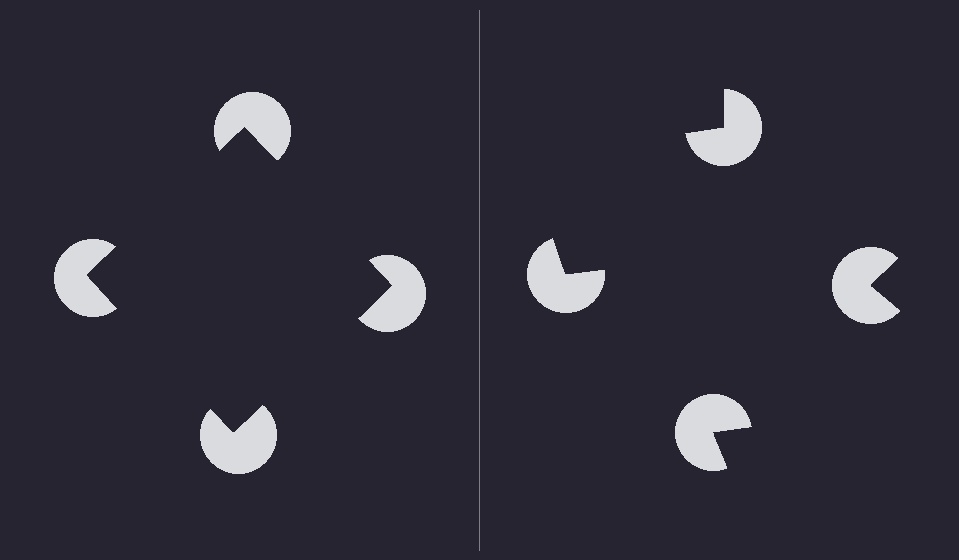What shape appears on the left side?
An illusory square.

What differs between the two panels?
The pac-man discs are positioned identically on both sides; only the wedge orientations differ. On the left they align to a square; on the right they are misaligned.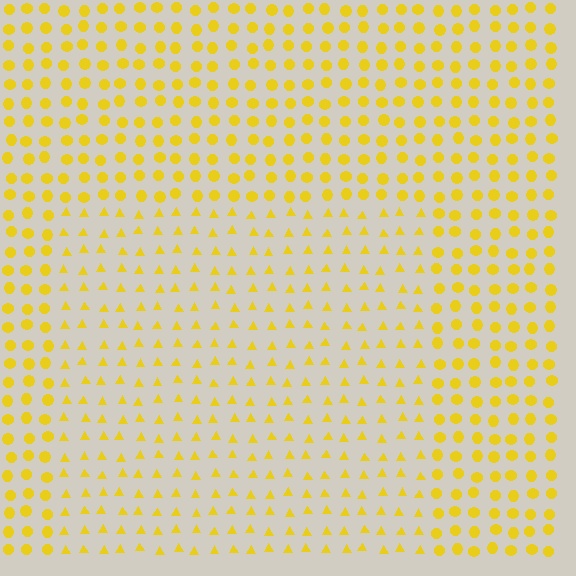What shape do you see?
I see a rectangle.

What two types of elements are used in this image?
The image uses triangles inside the rectangle region and circles outside it.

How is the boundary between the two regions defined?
The boundary is defined by a change in element shape: triangles inside vs. circles outside. All elements share the same color and spacing.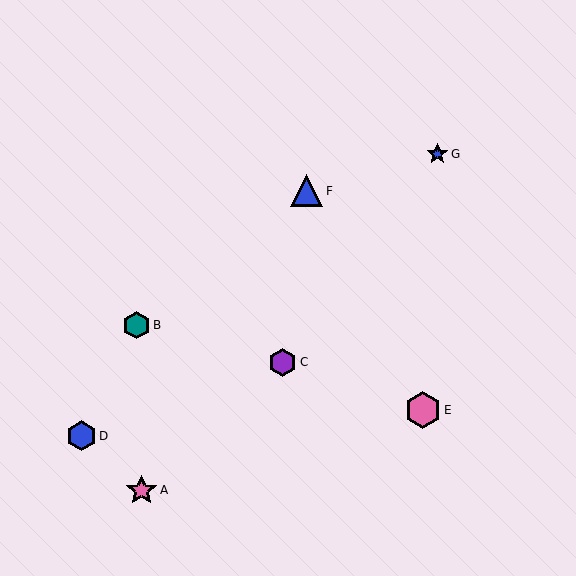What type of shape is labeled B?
Shape B is a teal hexagon.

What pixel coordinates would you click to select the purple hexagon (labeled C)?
Click at (282, 362) to select the purple hexagon C.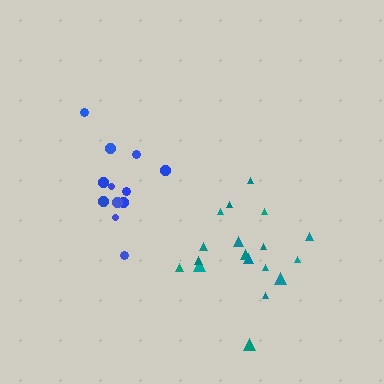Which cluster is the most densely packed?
Teal.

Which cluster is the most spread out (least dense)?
Blue.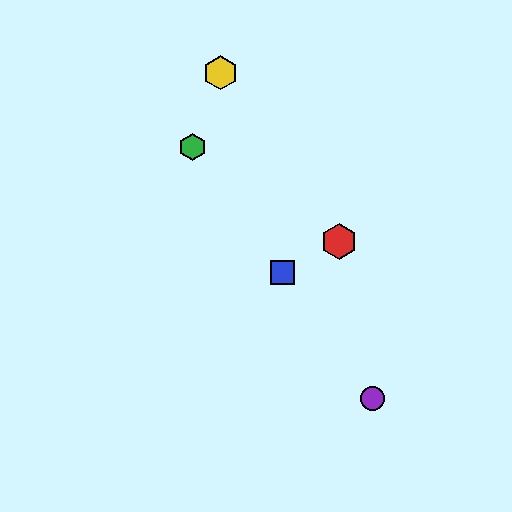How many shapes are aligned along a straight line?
3 shapes (the blue square, the green hexagon, the purple circle) are aligned along a straight line.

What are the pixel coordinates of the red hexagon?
The red hexagon is at (339, 241).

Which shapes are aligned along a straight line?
The blue square, the green hexagon, the purple circle are aligned along a straight line.